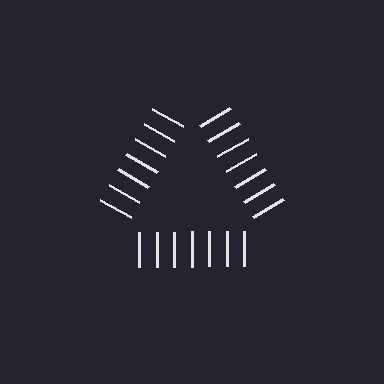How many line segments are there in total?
21 — 7 along each of the 3 edges.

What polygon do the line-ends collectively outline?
An illusory triangle — the line segments terminate on its edges but no continuous stroke is drawn.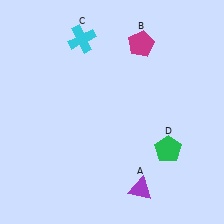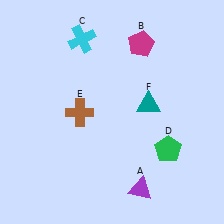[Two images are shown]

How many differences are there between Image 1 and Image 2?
There are 2 differences between the two images.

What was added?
A brown cross (E), a teal triangle (F) were added in Image 2.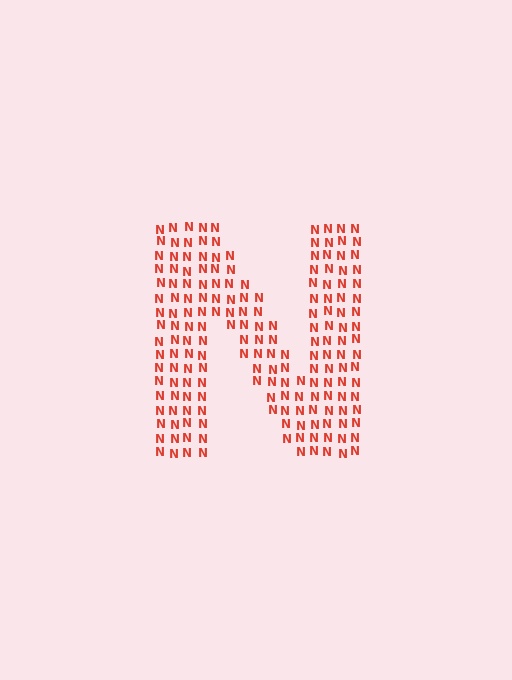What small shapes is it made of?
It is made of small letter N's.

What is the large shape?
The large shape is the letter N.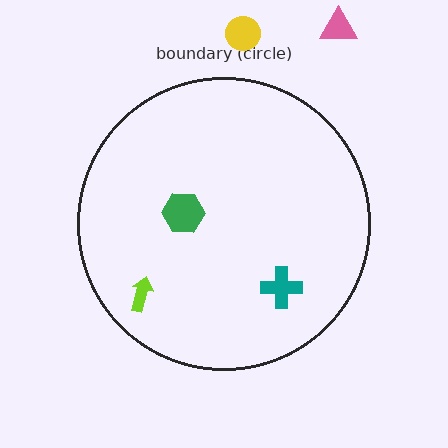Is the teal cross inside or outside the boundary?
Inside.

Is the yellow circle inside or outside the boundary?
Outside.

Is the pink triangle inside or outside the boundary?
Outside.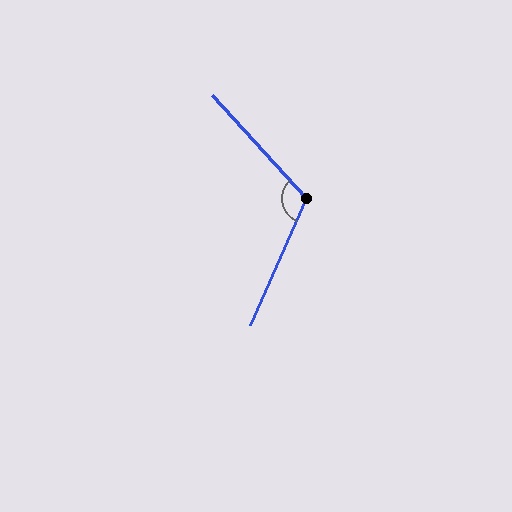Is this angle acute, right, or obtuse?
It is obtuse.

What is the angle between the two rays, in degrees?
Approximately 114 degrees.